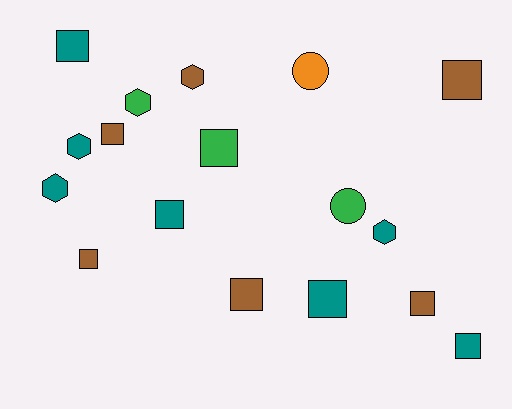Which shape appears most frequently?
Square, with 10 objects.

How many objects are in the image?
There are 17 objects.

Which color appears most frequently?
Teal, with 7 objects.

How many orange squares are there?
There are no orange squares.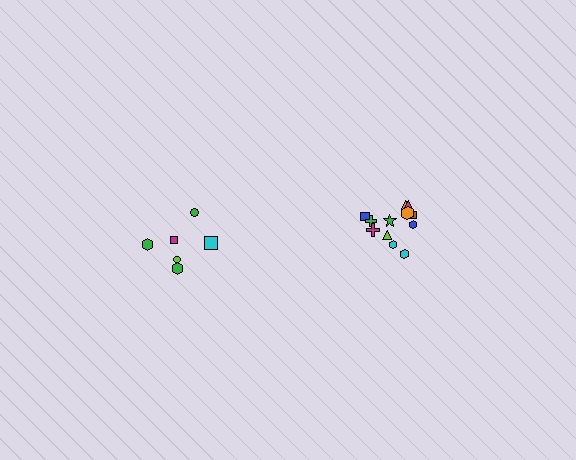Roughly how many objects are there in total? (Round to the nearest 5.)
Roughly 20 objects in total.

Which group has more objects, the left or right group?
The right group.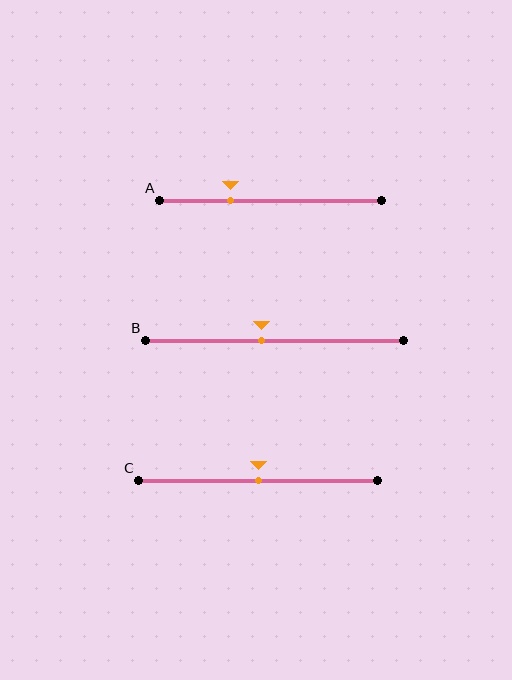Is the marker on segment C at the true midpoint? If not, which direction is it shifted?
Yes, the marker on segment C is at the true midpoint.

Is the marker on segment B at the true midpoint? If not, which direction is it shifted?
No, the marker on segment B is shifted to the left by about 5% of the segment length.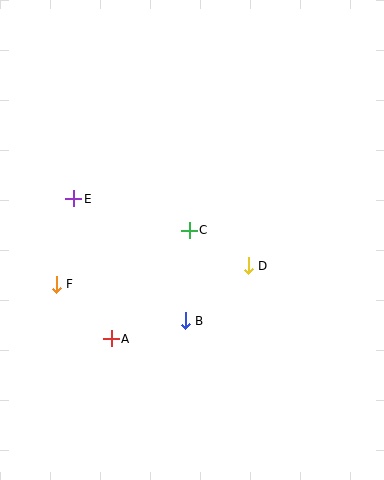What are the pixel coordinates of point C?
Point C is at (189, 230).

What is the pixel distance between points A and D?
The distance between A and D is 155 pixels.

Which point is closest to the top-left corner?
Point E is closest to the top-left corner.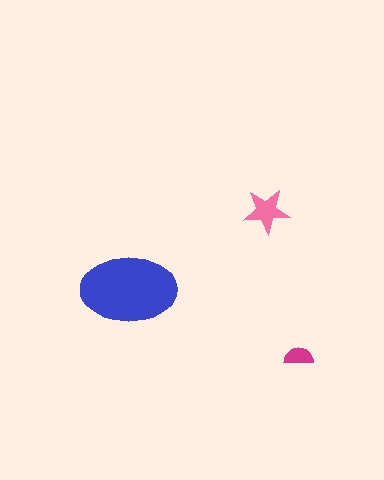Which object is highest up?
The pink star is topmost.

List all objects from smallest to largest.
The magenta semicircle, the pink star, the blue ellipse.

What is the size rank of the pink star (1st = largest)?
2nd.